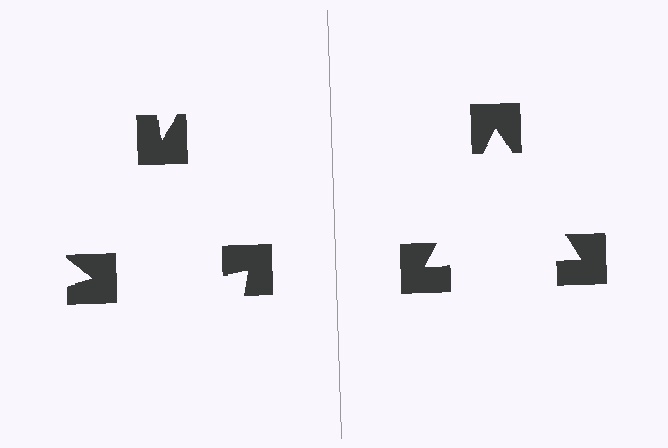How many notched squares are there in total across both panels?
6 — 3 on each side.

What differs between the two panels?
The notched squares are positioned identically on both sides; only the wedge orientations differ. On the right they align to a triangle; on the left they are misaligned.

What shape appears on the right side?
An illusory triangle.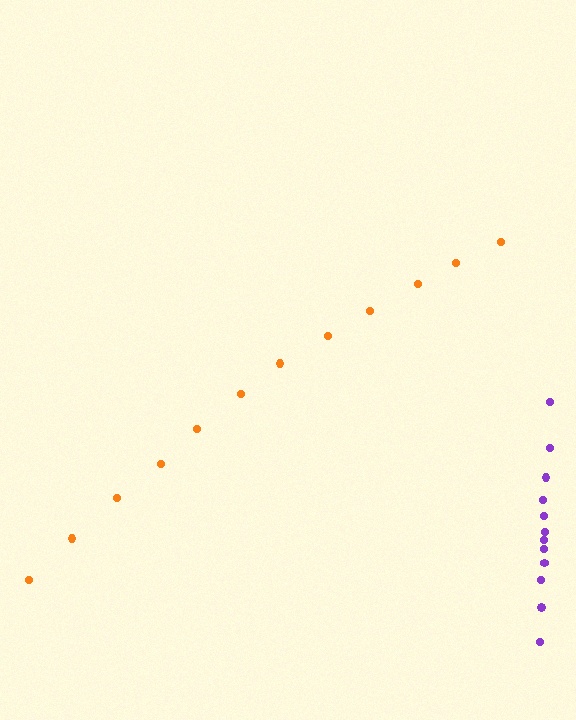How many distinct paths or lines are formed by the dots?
There are 2 distinct paths.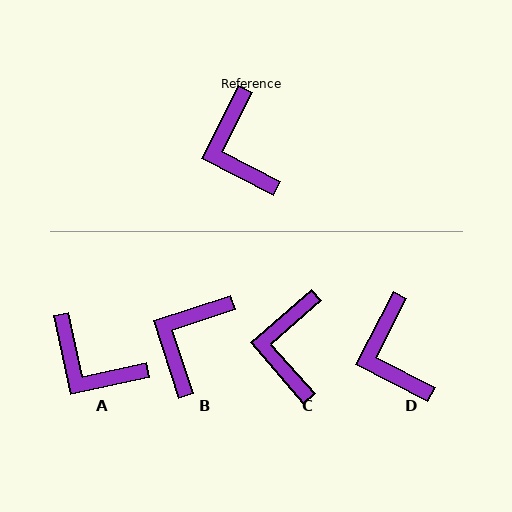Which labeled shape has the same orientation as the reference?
D.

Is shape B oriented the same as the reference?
No, it is off by about 44 degrees.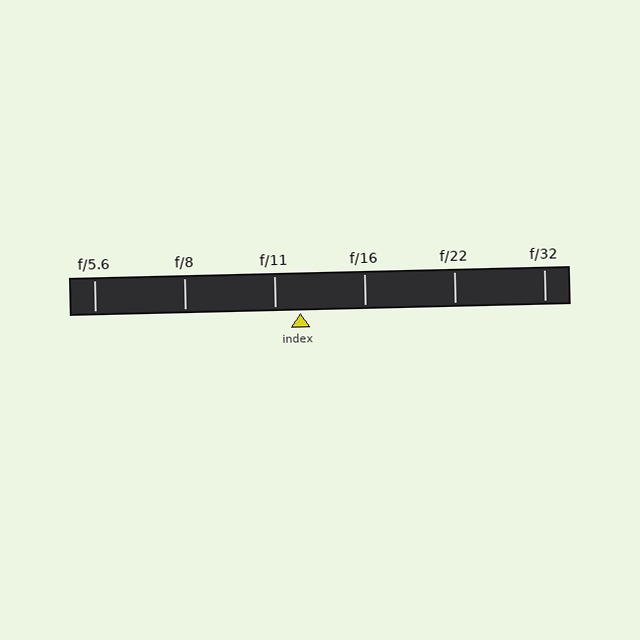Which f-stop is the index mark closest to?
The index mark is closest to f/11.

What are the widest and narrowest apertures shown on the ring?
The widest aperture shown is f/5.6 and the narrowest is f/32.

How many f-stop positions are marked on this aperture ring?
There are 6 f-stop positions marked.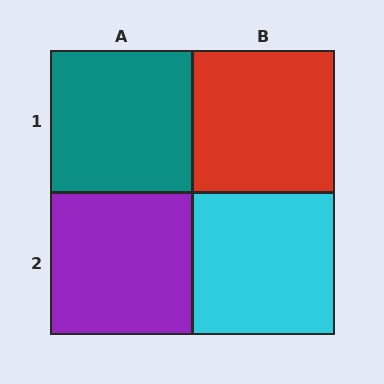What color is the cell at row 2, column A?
Purple.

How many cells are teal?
1 cell is teal.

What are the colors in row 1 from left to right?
Teal, red.